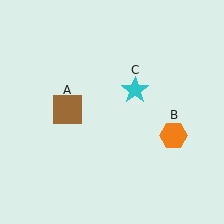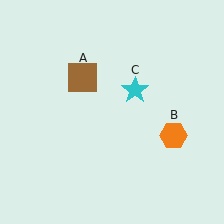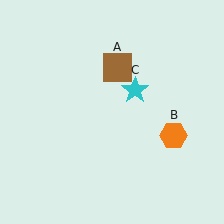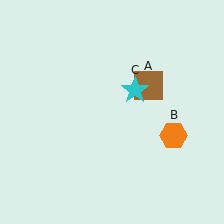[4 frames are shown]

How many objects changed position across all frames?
1 object changed position: brown square (object A).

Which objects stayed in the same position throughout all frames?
Orange hexagon (object B) and cyan star (object C) remained stationary.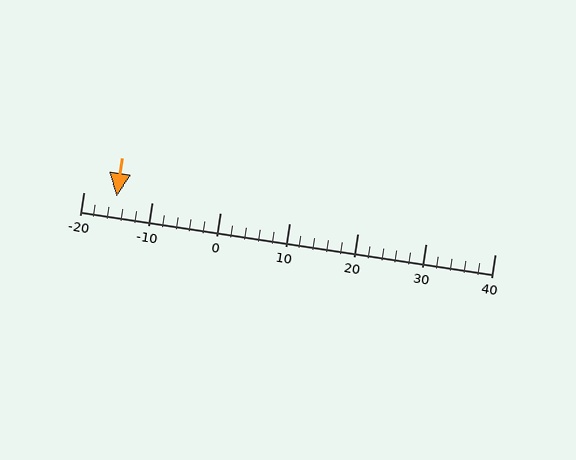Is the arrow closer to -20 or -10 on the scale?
The arrow is closer to -20.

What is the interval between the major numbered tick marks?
The major tick marks are spaced 10 units apart.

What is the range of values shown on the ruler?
The ruler shows values from -20 to 40.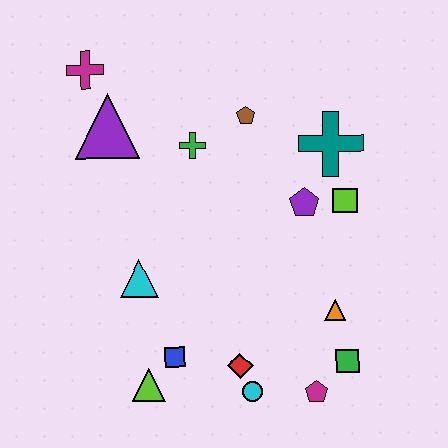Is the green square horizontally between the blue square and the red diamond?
No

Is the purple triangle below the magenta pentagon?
No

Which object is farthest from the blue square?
The magenta cross is farthest from the blue square.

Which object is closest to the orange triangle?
The green square is closest to the orange triangle.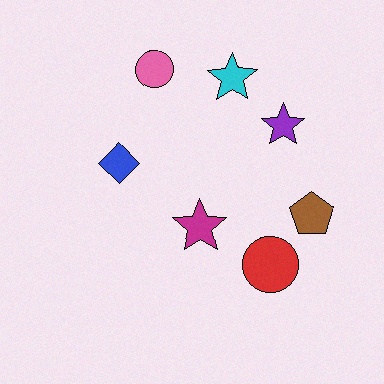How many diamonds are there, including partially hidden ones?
There is 1 diamond.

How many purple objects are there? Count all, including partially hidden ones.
There is 1 purple object.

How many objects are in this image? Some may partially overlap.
There are 7 objects.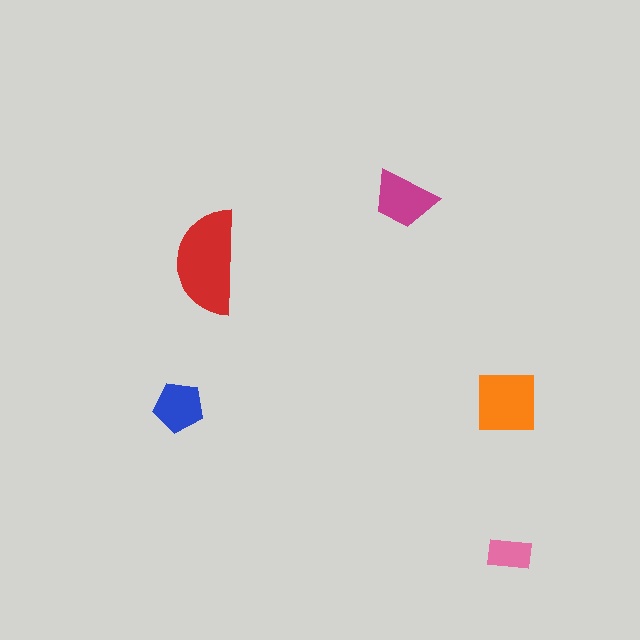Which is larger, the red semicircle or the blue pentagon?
The red semicircle.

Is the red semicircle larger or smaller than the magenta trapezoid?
Larger.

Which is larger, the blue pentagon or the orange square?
The orange square.